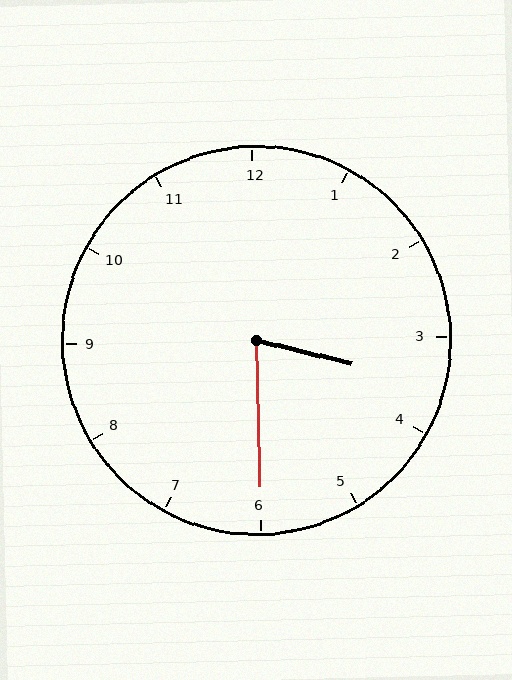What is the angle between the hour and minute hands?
Approximately 75 degrees.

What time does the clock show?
3:30.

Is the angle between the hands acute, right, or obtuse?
It is acute.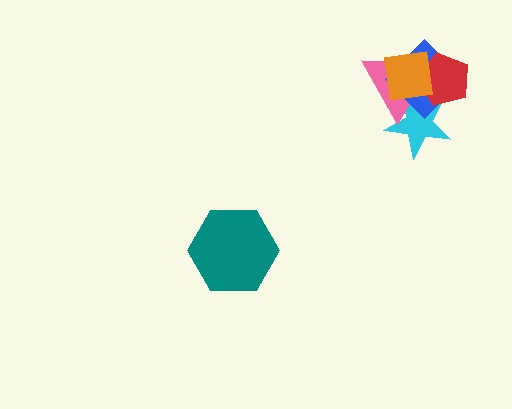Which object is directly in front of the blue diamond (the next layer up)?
The red pentagon is directly in front of the blue diamond.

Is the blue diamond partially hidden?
Yes, it is partially covered by another shape.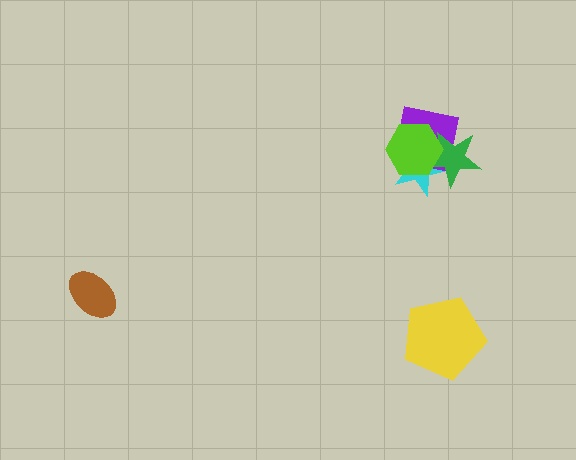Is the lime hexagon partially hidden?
No, no other shape covers it.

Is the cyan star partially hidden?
Yes, it is partially covered by another shape.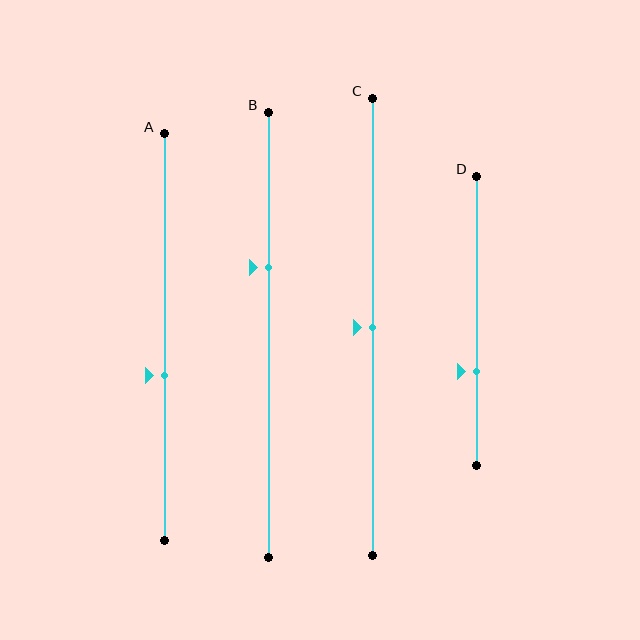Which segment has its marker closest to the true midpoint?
Segment C has its marker closest to the true midpoint.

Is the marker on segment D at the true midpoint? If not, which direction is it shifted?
No, the marker on segment D is shifted downward by about 18% of the segment length.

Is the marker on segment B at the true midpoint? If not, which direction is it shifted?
No, the marker on segment B is shifted upward by about 15% of the segment length.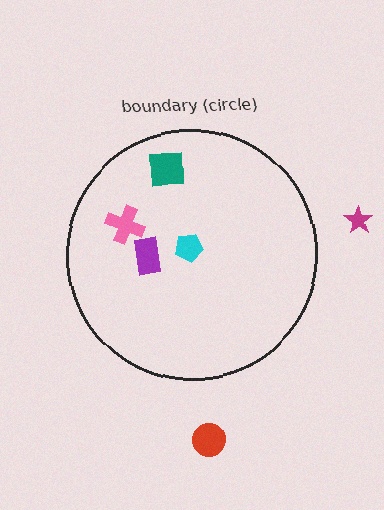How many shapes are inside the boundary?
4 inside, 2 outside.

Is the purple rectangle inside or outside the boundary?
Inside.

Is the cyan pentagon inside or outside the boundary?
Inside.